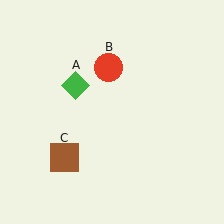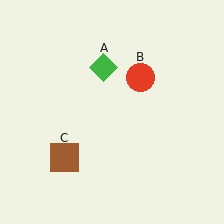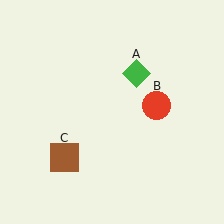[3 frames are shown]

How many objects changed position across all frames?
2 objects changed position: green diamond (object A), red circle (object B).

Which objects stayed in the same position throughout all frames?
Brown square (object C) remained stationary.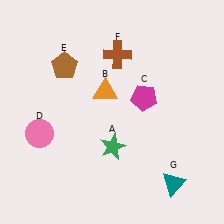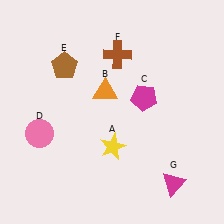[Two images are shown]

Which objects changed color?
A changed from green to yellow. G changed from teal to magenta.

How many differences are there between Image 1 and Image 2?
There are 2 differences between the two images.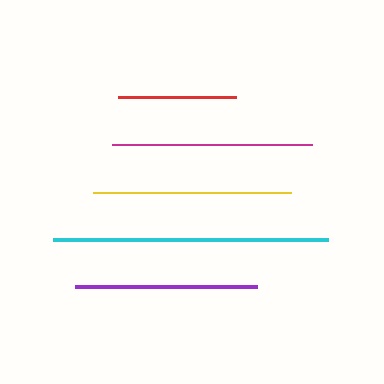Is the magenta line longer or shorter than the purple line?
The magenta line is longer than the purple line.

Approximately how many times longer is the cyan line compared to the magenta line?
The cyan line is approximately 1.4 times the length of the magenta line.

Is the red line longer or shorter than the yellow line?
The yellow line is longer than the red line.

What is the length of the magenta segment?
The magenta segment is approximately 200 pixels long.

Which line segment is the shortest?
The red line is the shortest at approximately 119 pixels.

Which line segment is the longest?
The cyan line is the longest at approximately 276 pixels.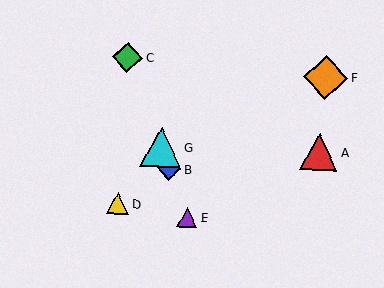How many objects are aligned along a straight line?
4 objects (B, C, E, G) are aligned along a straight line.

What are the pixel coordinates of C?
Object C is at (127, 57).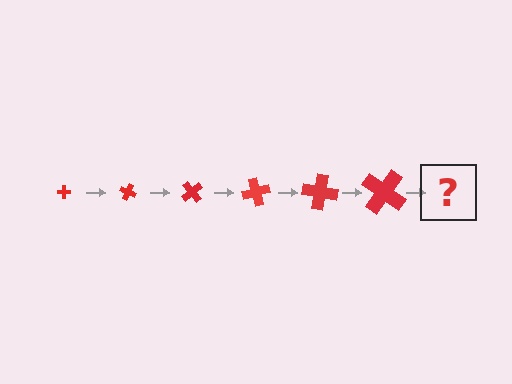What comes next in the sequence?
The next element should be a cross, larger than the previous one and rotated 150 degrees from the start.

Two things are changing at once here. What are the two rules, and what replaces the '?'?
The two rules are that the cross grows larger each step and it rotates 25 degrees each step. The '?' should be a cross, larger than the previous one and rotated 150 degrees from the start.